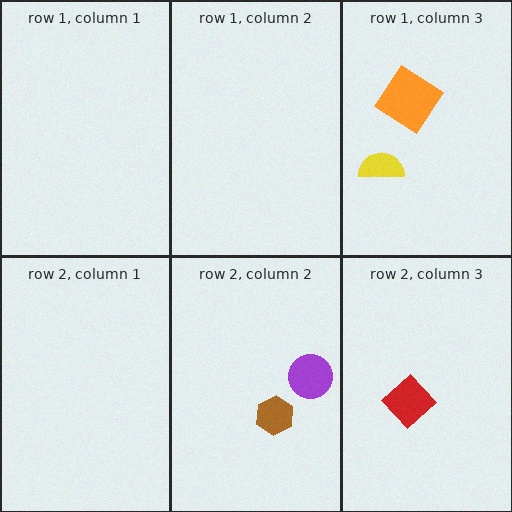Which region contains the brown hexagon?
The row 2, column 2 region.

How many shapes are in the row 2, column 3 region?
1.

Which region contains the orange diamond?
The row 1, column 3 region.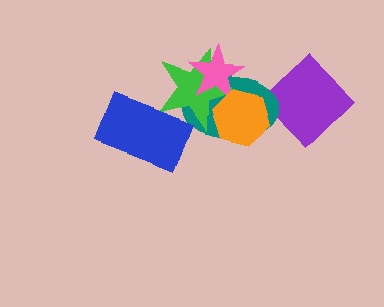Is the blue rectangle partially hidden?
No, no other shape covers it.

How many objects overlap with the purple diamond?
0 objects overlap with the purple diamond.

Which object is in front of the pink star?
The orange hexagon is in front of the pink star.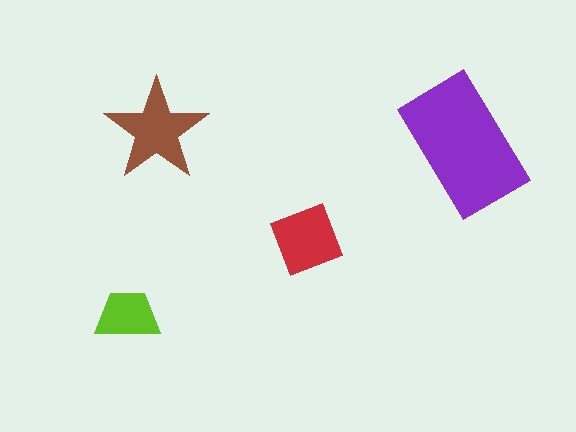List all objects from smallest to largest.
The lime trapezoid, the red diamond, the brown star, the purple rectangle.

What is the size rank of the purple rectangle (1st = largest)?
1st.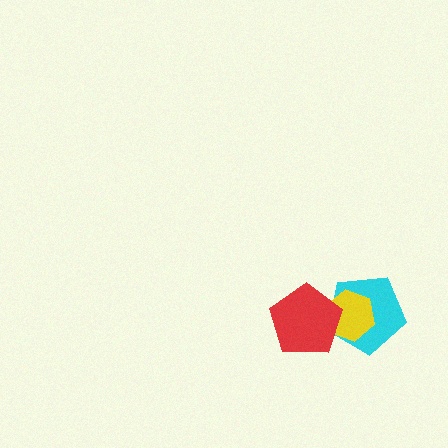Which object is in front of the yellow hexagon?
The red pentagon is in front of the yellow hexagon.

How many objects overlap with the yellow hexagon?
2 objects overlap with the yellow hexagon.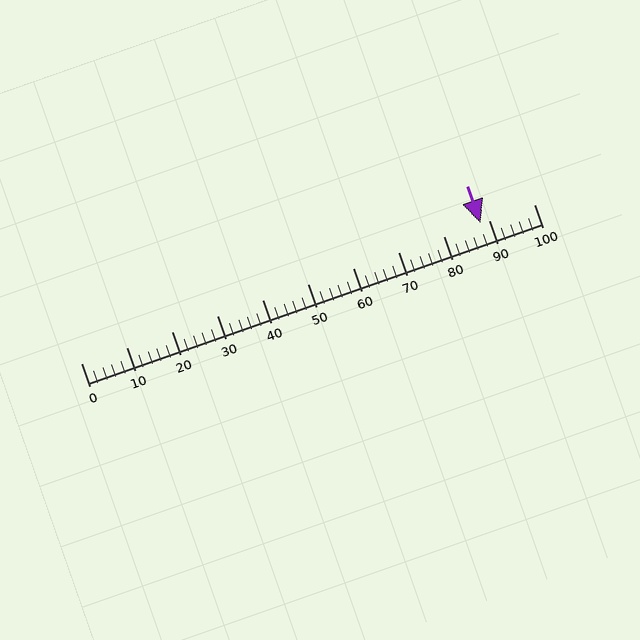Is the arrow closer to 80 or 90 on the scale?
The arrow is closer to 90.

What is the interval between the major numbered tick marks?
The major tick marks are spaced 10 units apart.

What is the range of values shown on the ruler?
The ruler shows values from 0 to 100.